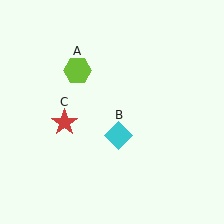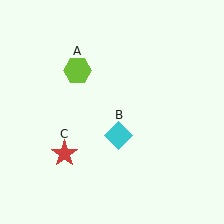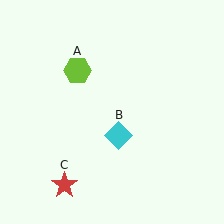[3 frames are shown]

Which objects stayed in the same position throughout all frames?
Lime hexagon (object A) and cyan diamond (object B) remained stationary.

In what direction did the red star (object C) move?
The red star (object C) moved down.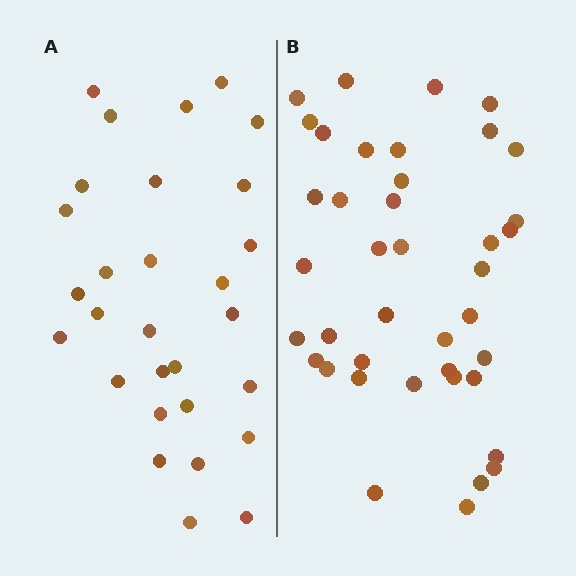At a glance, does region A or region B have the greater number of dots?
Region B (the right region) has more dots.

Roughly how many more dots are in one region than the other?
Region B has roughly 12 or so more dots than region A.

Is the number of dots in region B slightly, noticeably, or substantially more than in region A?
Region B has noticeably more, but not dramatically so. The ratio is roughly 1.4 to 1.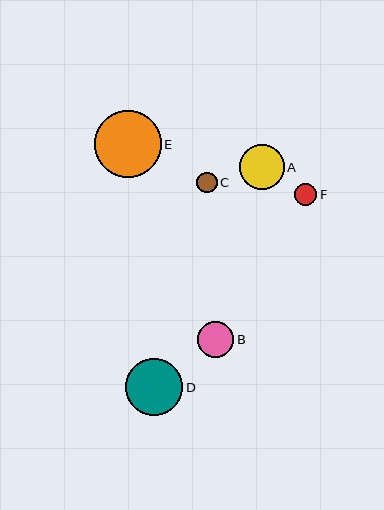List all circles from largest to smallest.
From largest to smallest: E, D, A, B, F, C.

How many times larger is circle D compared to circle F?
Circle D is approximately 2.6 times the size of circle F.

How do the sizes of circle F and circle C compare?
Circle F and circle C are approximately the same size.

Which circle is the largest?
Circle E is the largest with a size of approximately 67 pixels.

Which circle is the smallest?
Circle C is the smallest with a size of approximately 20 pixels.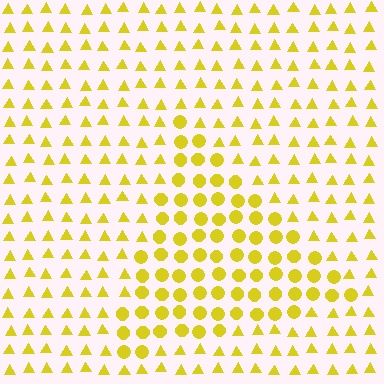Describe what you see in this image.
The image is filled with small yellow elements arranged in a uniform grid. A triangle-shaped region contains circles, while the surrounding area contains triangles. The boundary is defined purely by the change in element shape.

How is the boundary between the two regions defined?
The boundary is defined by a change in element shape: circles inside vs. triangles outside. All elements share the same color and spacing.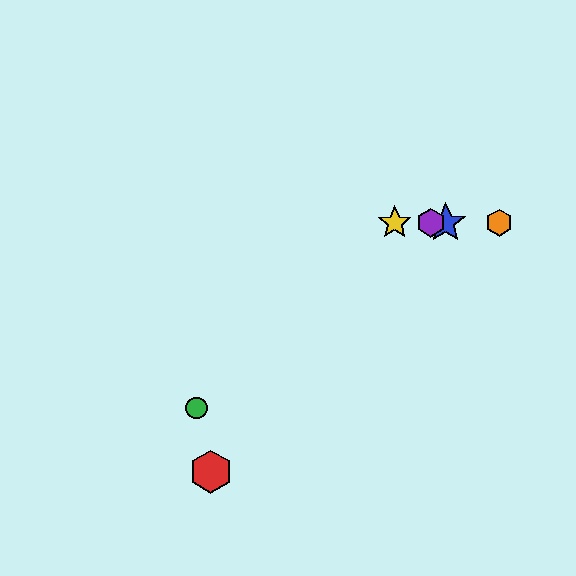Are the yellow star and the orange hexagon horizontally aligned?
Yes, both are at y≈223.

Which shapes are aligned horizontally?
The blue star, the yellow star, the purple hexagon, the orange hexagon are aligned horizontally.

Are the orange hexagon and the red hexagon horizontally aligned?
No, the orange hexagon is at y≈223 and the red hexagon is at y≈472.